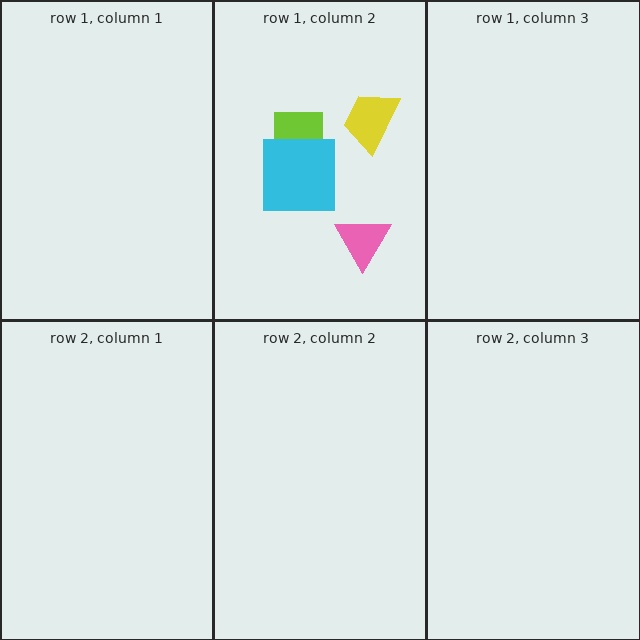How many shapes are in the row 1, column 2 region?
4.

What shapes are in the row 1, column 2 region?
The lime rectangle, the cyan square, the pink triangle, the yellow trapezoid.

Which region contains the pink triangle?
The row 1, column 2 region.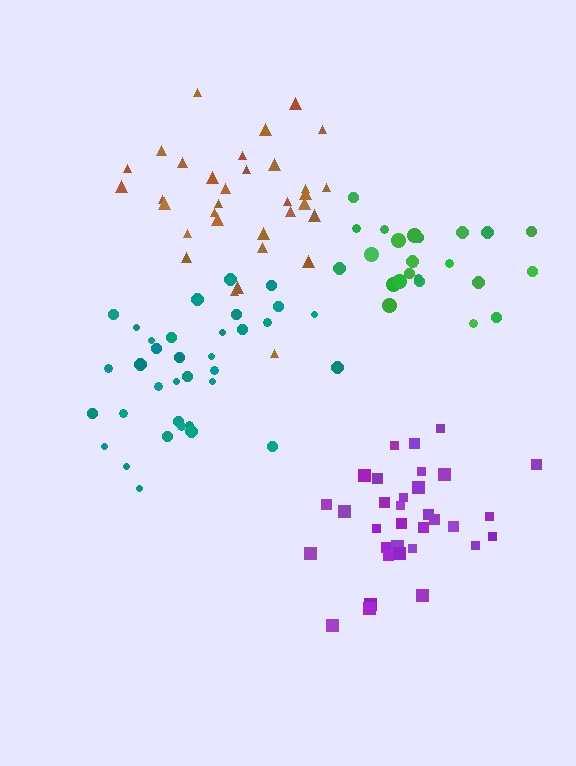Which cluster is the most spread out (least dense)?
Brown.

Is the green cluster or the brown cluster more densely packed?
Green.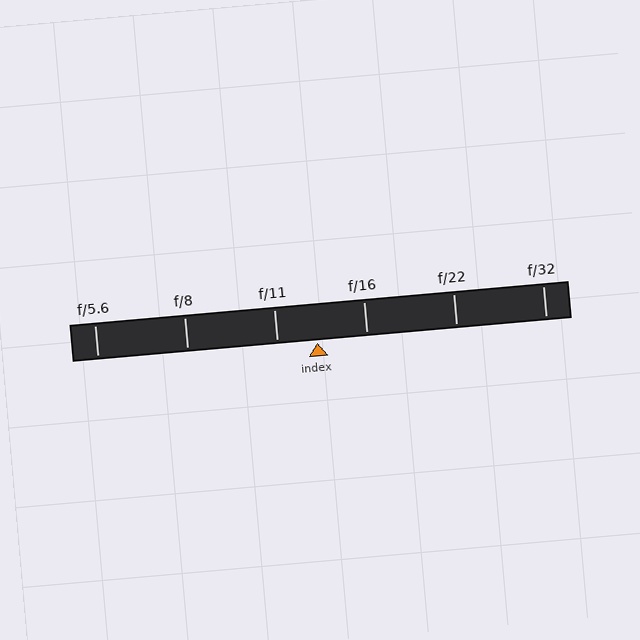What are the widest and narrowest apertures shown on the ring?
The widest aperture shown is f/5.6 and the narrowest is f/32.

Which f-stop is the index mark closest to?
The index mark is closest to f/11.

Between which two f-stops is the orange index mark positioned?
The index mark is between f/11 and f/16.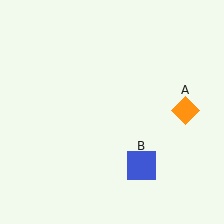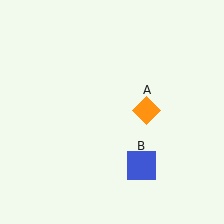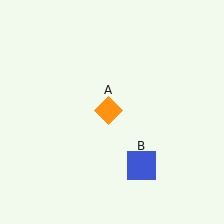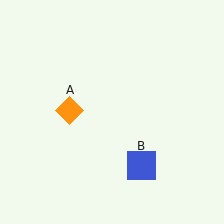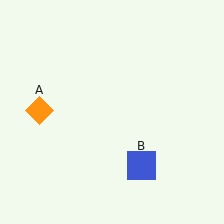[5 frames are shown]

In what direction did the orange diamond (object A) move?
The orange diamond (object A) moved left.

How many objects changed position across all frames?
1 object changed position: orange diamond (object A).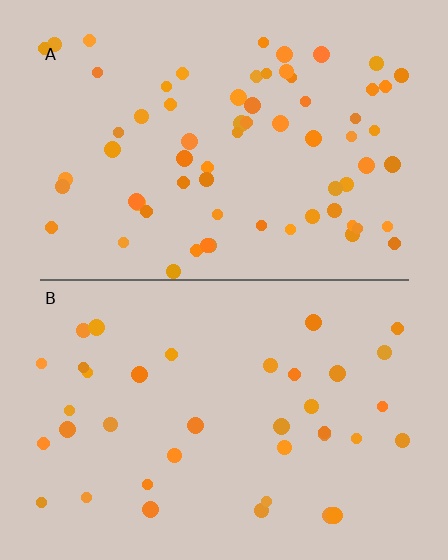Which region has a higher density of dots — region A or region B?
A (the top).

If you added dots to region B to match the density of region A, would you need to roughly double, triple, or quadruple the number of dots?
Approximately double.